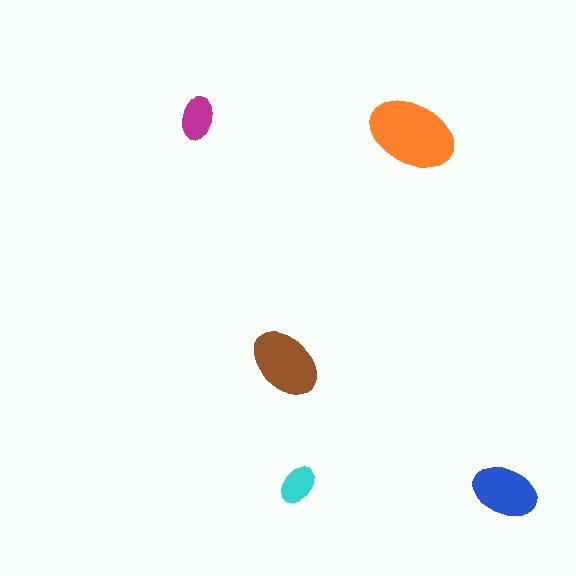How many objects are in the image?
There are 5 objects in the image.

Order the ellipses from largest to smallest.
the orange one, the brown one, the blue one, the magenta one, the cyan one.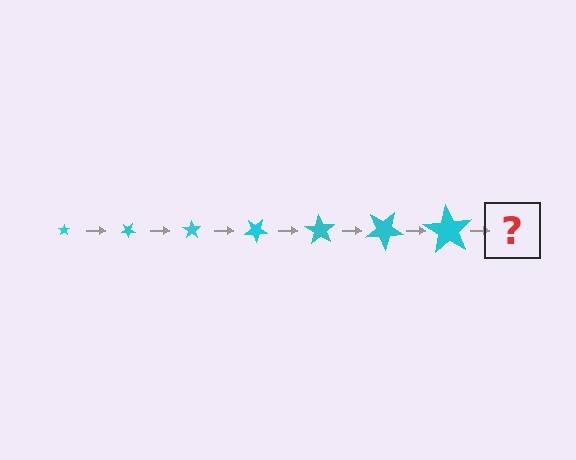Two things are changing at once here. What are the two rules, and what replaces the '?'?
The two rules are that the star grows larger each step and it rotates 35 degrees each step. The '?' should be a star, larger than the previous one and rotated 245 degrees from the start.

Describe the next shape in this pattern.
It should be a star, larger than the previous one and rotated 245 degrees from the start.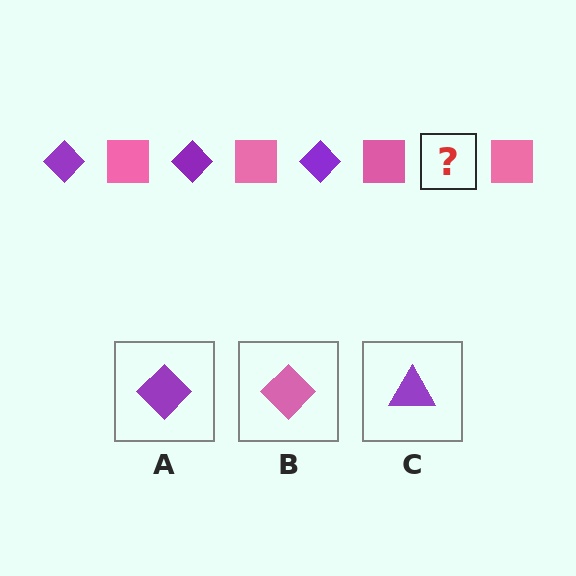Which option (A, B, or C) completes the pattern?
A.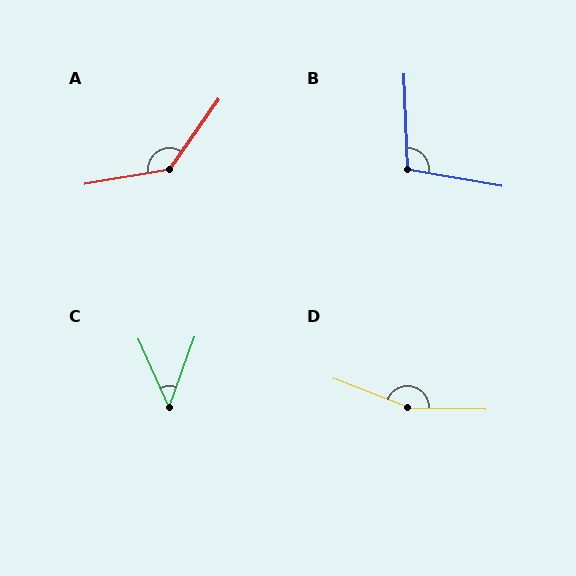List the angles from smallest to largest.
C (44°), B (102°), A (135°), D (160°).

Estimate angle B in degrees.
Approximately 102 degrees.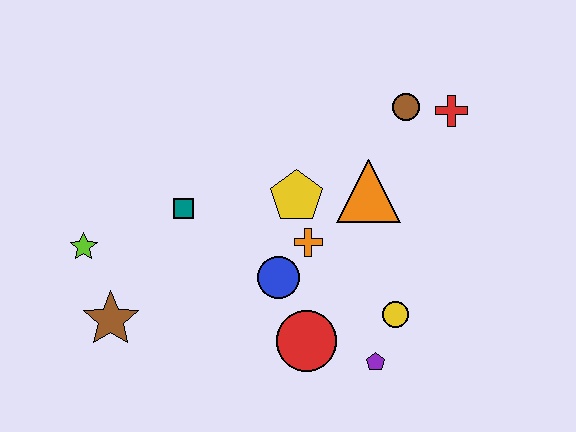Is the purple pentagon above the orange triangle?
No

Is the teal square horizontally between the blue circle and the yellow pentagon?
No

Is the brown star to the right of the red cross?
No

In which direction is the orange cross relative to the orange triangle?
The orange cross is to the left of the orange triangle.